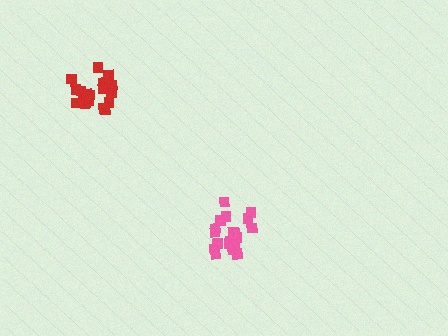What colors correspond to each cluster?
The clusters are colored: pink, red.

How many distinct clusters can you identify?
There are 2 distinct clusters.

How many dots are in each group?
Group 1: 19 dots, Group 2: 21 dots (40 total).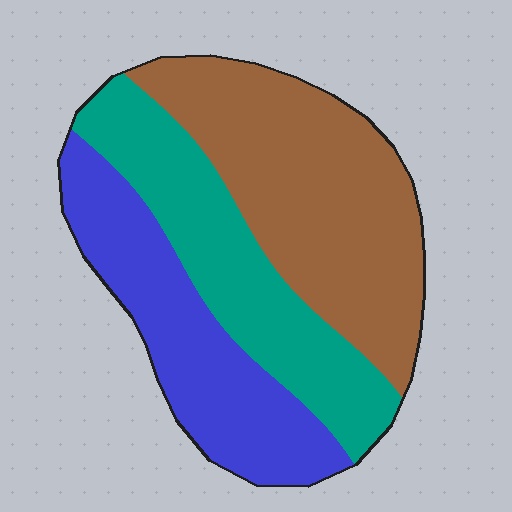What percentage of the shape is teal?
Teal takes up between a sixth and a third of the shape.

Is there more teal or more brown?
Brown.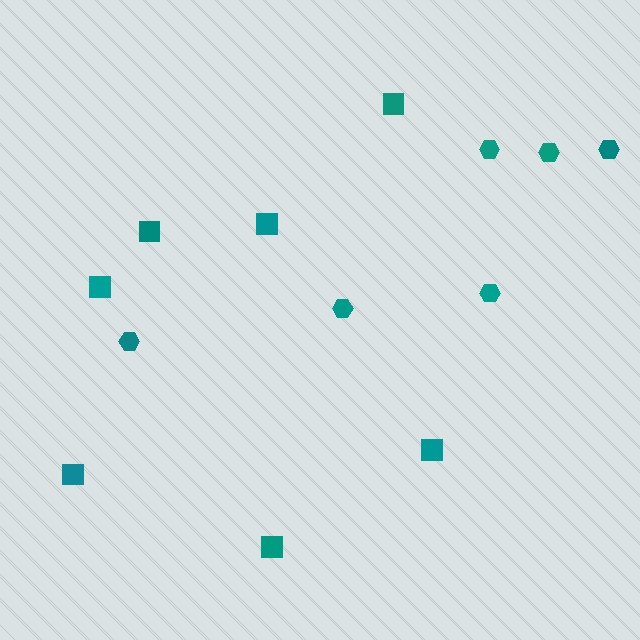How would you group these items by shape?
There are 2 groups: one group of squares (7) and one group of hexagons (6).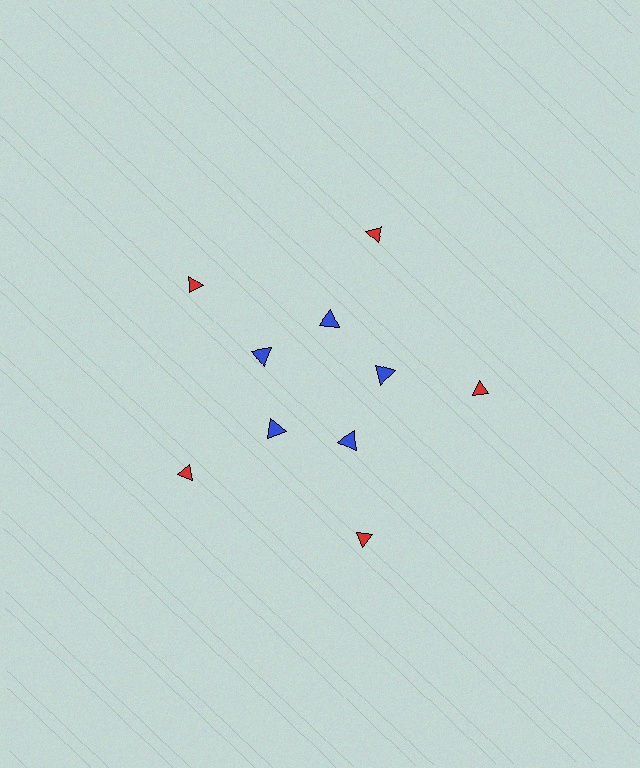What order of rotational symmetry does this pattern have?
This pattern has 5-fold rotational symmetry.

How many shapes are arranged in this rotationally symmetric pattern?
There are 10 shapes, arranged in 5 groups of 2.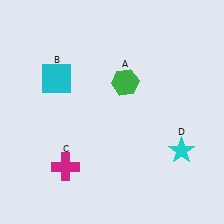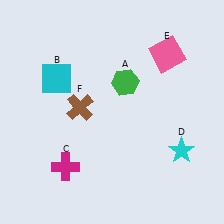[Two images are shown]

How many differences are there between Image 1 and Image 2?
There are 2 differences between the two images.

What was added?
A pink square (E), a brown cross (F) were added in Image 2.